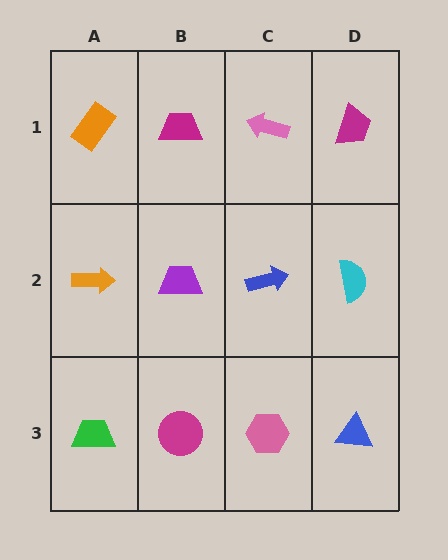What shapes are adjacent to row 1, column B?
A purple trapezoid (row 2, column B), an orange rectangle (row 1, column A), a pink arrow (row 1, column C).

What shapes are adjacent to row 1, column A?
An orange arrow (row 2, column A), a magenta trapezoid (row 1, column B).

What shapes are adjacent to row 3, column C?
A blue arrow (row 2, column C), a magenta circle (row 3, column B), a blue triangle (row 3, column D).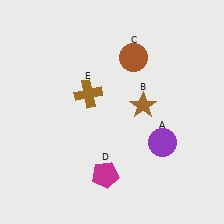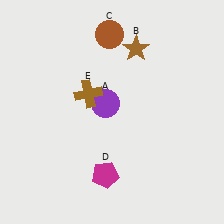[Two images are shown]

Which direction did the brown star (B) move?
The brown star (B) moved up.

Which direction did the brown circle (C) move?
The brown circle (C) moved left.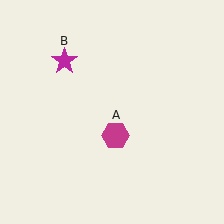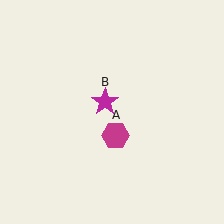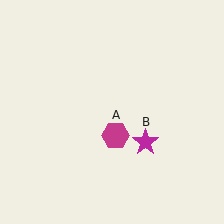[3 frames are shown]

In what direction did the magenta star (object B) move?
The magenta star (object B) moved down and to the right.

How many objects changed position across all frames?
1 object changed position: magenta star (object B).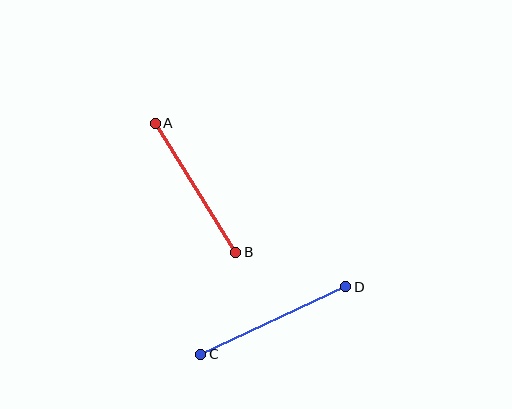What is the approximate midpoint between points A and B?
The midpoint is at approximately (196, 188) pixels.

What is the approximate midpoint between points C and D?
The midpoint is at approximately (273, 321) pixels.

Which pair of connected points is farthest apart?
Points C and D are farthest apart.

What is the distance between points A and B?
The distance is approximately 152 pixels.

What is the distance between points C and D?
The distance is approximately 160 pixels.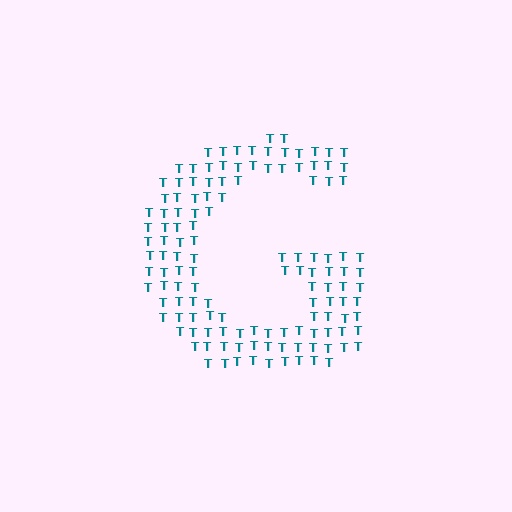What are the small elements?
The small elements are letter T's.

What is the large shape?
The large shape is the letter G.